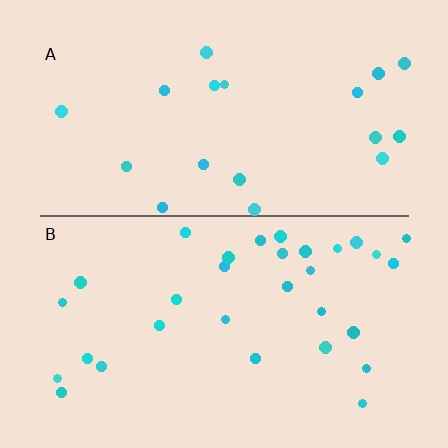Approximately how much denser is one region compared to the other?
Approximately 1.6× — region B over region A.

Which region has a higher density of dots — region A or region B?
B (the bottom).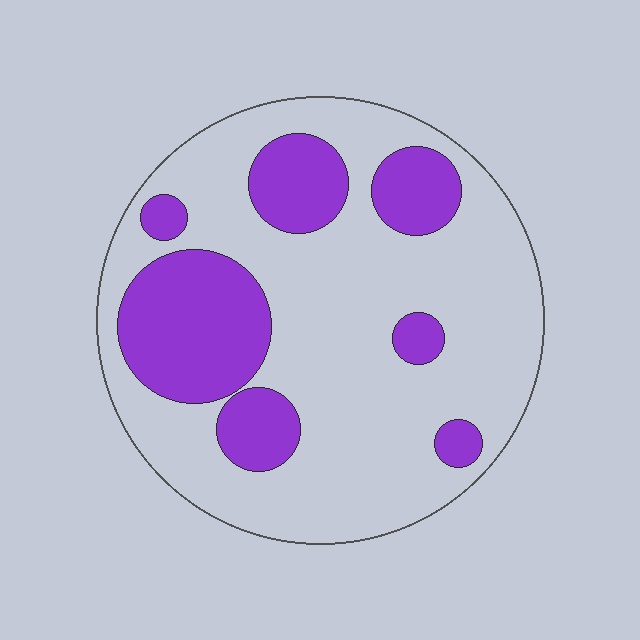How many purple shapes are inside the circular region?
7.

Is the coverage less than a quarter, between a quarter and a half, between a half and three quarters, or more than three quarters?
Between a quarter and a half.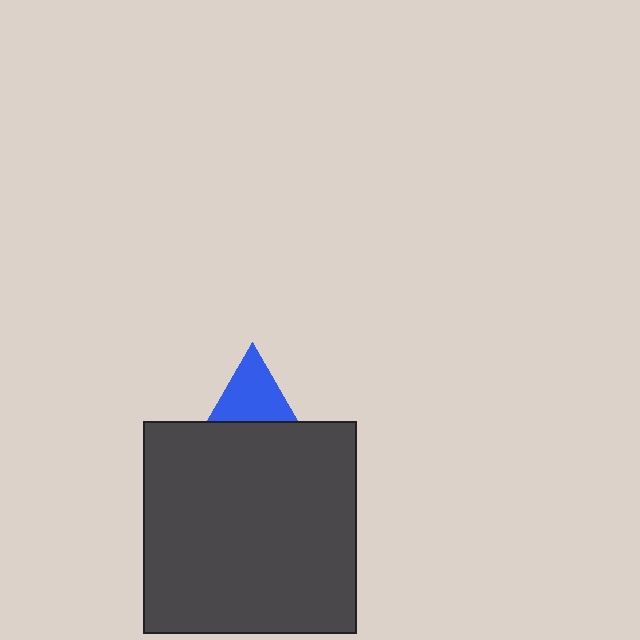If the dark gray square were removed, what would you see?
You would see the complete blue triangle.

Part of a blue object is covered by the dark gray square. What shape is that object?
It is a triangle.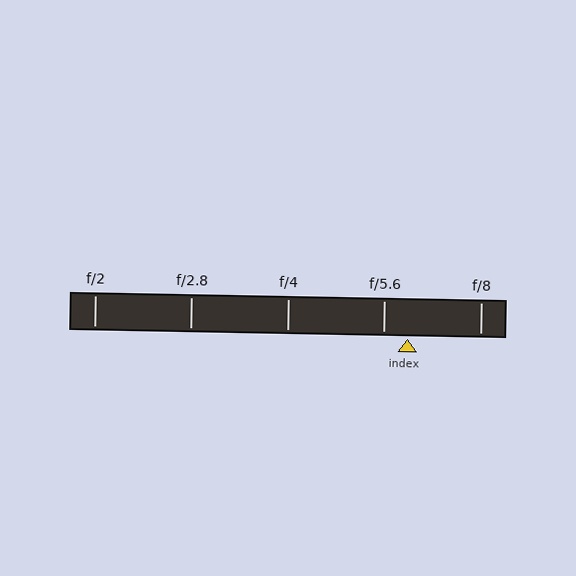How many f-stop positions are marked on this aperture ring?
There are 5 f-stop positions marked.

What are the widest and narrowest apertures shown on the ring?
The widest aperture shown is f/2 and the narrowest is f/8.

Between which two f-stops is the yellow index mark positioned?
The index mark is between f/5.6 and f/8.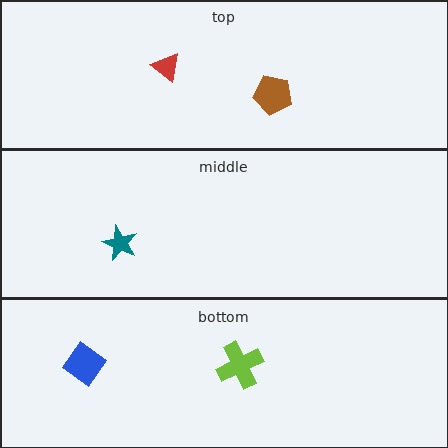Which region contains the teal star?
The middle region.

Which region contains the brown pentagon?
The top region.